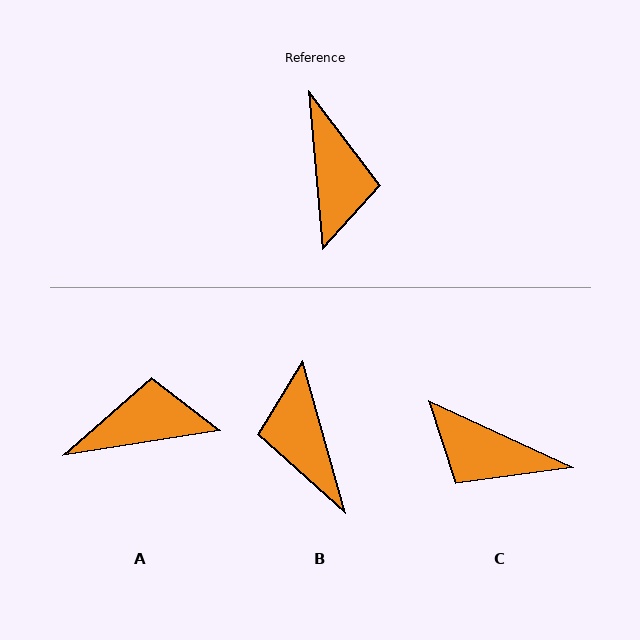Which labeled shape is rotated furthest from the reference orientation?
B, about 169 degrees away.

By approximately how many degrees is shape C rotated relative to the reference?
Approximately 120 degrees clockwise.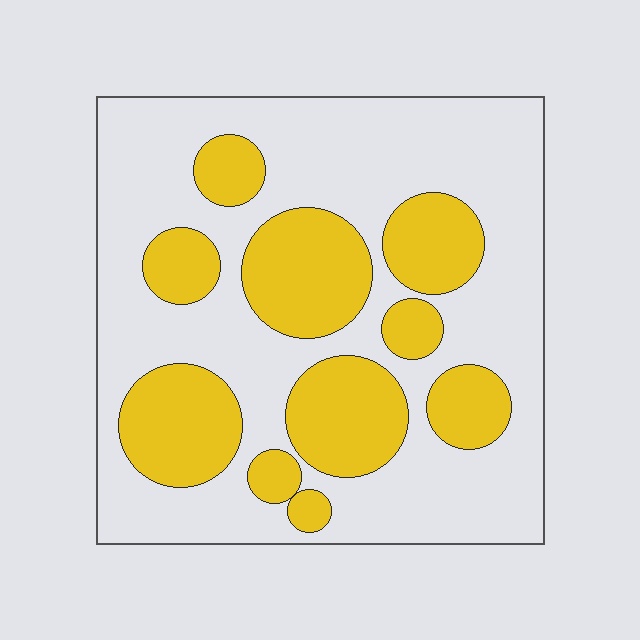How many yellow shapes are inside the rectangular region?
10.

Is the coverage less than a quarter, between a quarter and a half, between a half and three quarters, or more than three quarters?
Between a quarter and a half.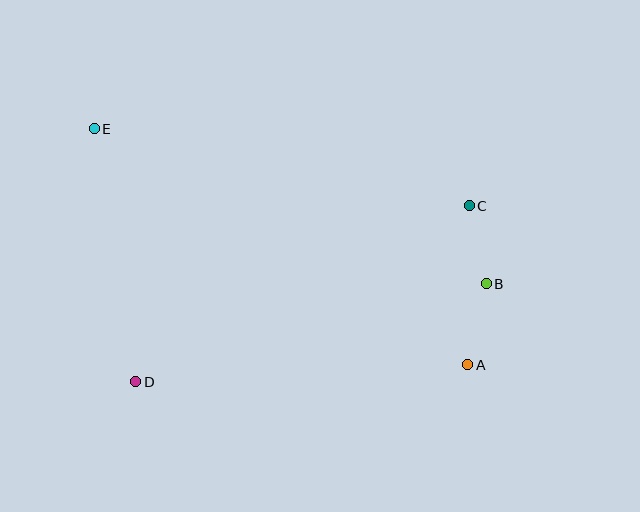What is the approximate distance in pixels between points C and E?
The distance between C and E is approximately 383 pixels.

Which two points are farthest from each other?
Points A and E are farthest from each other.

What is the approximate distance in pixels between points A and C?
The distance between A and C is approximately 159 pixels.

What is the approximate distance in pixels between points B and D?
The distance between B and D is approximately 364 pixels.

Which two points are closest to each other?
Points B and C are closest to each other.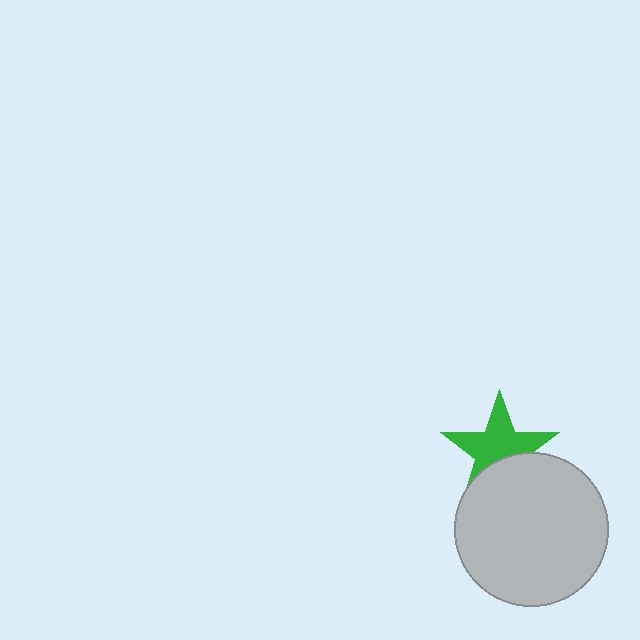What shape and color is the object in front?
The object in front is a light gray circle.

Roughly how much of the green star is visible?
Most of it is visible (roughly 65%).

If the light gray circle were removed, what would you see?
You would see the complete green star.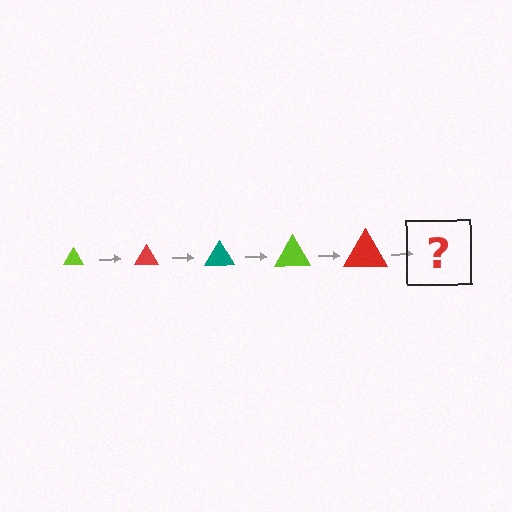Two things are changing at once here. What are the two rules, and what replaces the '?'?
The two rules are that the triangle grows larger each step and the color cycles through lime, red, and teal. The '?' should be a teal triangle, larger than the previous one.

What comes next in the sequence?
The next element should be a teal triangle, larger than the previous one.